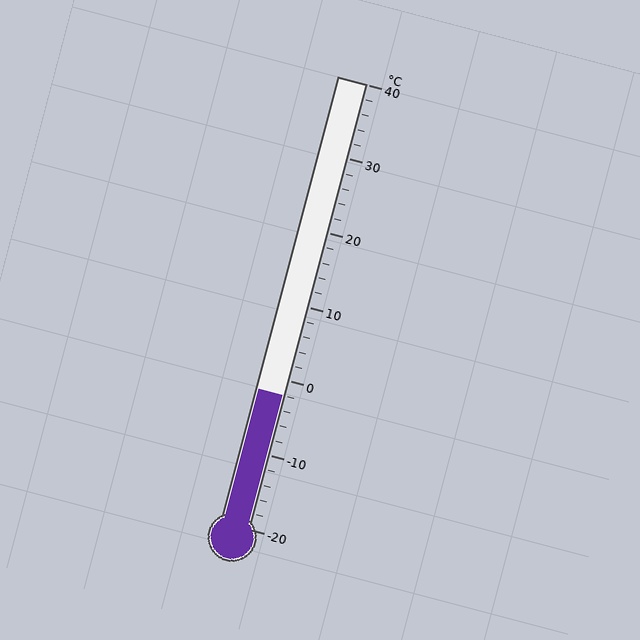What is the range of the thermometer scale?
The thermometer scale ranges from -20°C to 40°C.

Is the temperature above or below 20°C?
The temperature is below 20°C.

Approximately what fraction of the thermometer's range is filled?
The thermometer is filled to approximately 30% of its range.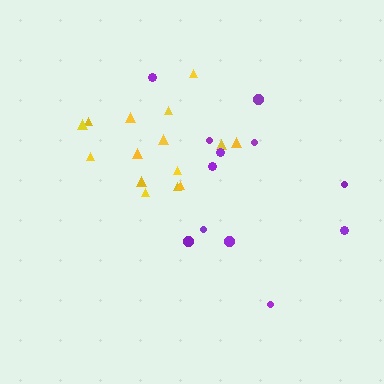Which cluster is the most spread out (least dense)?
Purple.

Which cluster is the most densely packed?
Yellow.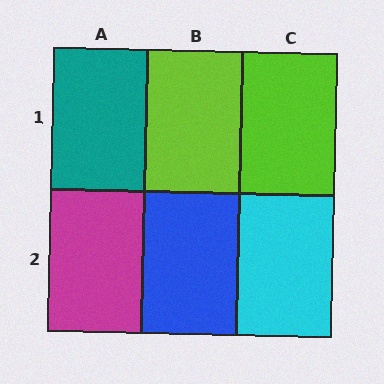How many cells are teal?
1 cell is teal.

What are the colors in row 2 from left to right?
Magenta, blue, cyan.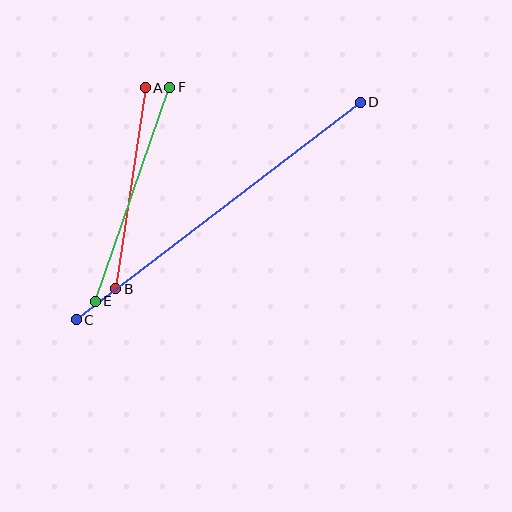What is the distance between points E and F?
The distance is approximately 227 pixels.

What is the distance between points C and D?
The distance is approximately 358 pixels.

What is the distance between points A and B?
The distance is approximately 203 pixels.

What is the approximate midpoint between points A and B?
The midpoint is at approximately (130, 188) pixels.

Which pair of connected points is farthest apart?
Points C and D are farthest apart.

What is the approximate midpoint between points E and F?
The midpoint is at approximately (132, 194) pixels.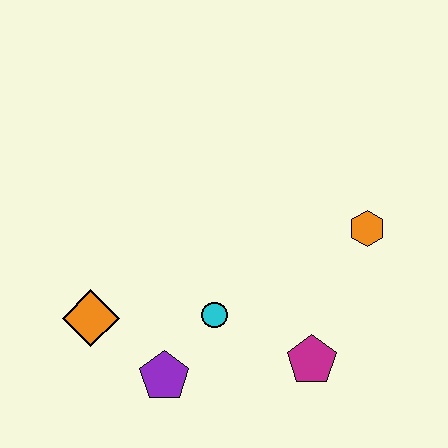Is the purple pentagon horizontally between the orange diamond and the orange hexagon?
Yes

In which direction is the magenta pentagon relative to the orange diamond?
The magenta pentagon is to the right of the orange diamond.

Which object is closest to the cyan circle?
The purple pentagon is closest to the cyan circle.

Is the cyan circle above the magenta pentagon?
Yes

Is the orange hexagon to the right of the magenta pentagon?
Yes